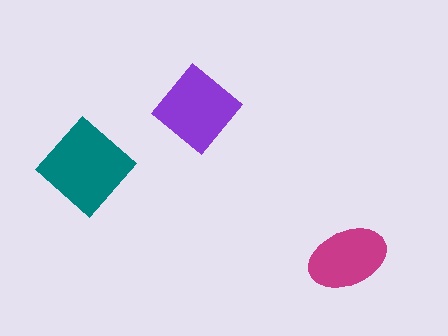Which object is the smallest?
The magenta ellipse.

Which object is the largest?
The teal diamond.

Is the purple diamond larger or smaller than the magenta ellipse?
Larger.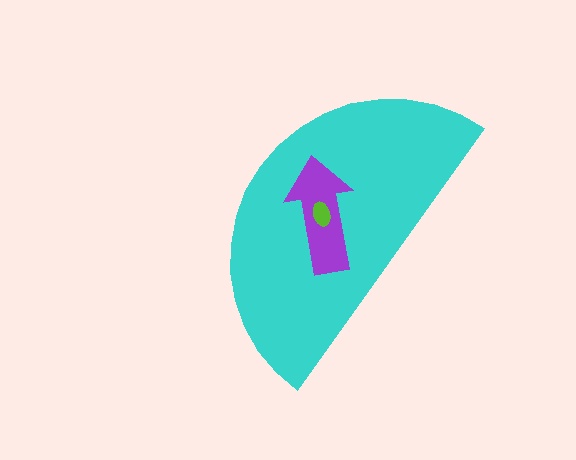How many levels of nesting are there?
3.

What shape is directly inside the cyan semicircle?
The purple arrow.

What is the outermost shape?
The cyan semicircle.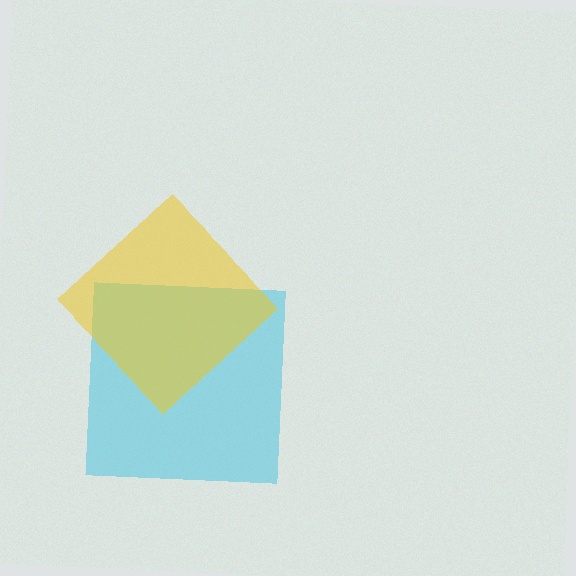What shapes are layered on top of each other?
The layered shapes are: a cyan square, a yellow diamond.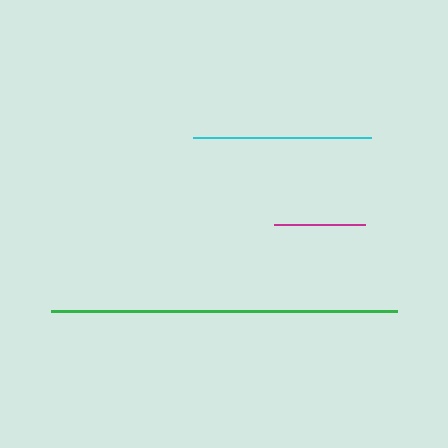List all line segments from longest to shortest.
From longest to shortest: green, cyan, magenta.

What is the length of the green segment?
The green segment is approximately 347 pixels long.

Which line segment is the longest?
The green line is the longest at approximately 347 pixels.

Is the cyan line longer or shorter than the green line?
The green line is longer than the cyan line.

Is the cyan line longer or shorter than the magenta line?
The cyan line is longer than the magenta line.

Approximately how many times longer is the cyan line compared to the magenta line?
The cyan line is approximately 2.0 times the length of the magenta line.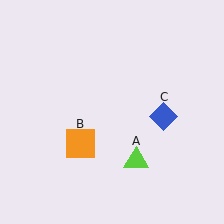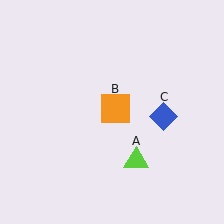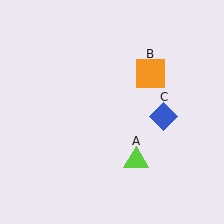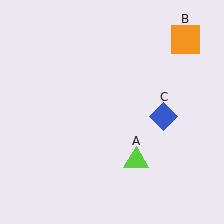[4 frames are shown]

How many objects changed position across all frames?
1 object changed position: orange square (object B).